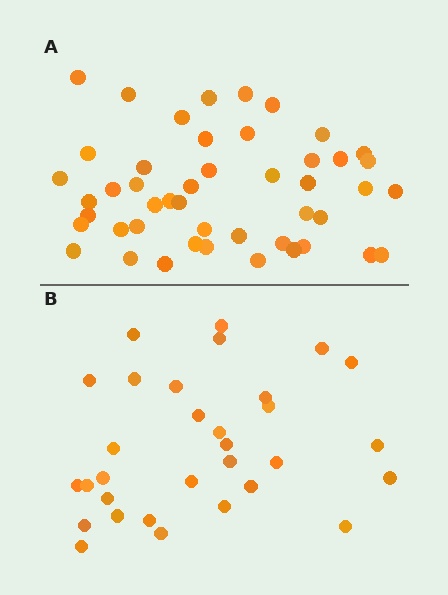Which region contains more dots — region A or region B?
Region A (the top region) has more dots.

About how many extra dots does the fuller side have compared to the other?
Region A has approximately 15 more dots than region B.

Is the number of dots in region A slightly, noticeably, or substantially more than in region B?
Region A has substantially more. The ratio is roughly 1.5 to 1.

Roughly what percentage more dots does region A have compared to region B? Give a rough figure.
About 50% more.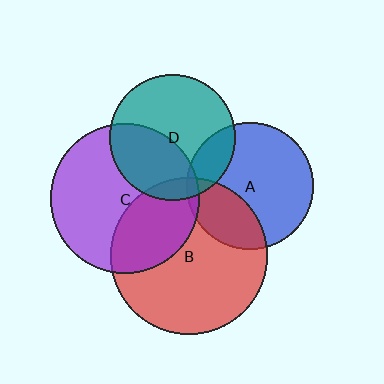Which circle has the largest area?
Circle B (red).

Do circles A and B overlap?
Yes.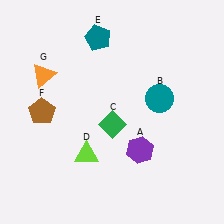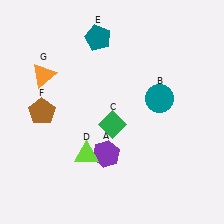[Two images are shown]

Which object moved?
The purple hexagon (A) moved left.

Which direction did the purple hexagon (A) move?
The purple hexagon (A) moved left.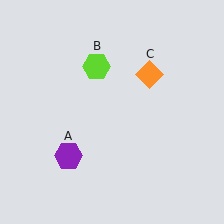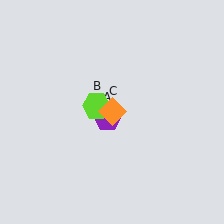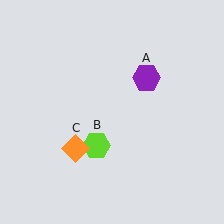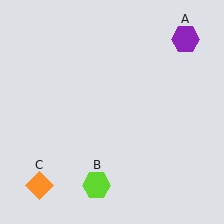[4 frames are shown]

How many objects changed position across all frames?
3 objects changed position: purple hexagon (object A), lime hexagon (object B), orange diamond (object C).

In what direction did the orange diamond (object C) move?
The orange diamond (object C) moved down and to the left.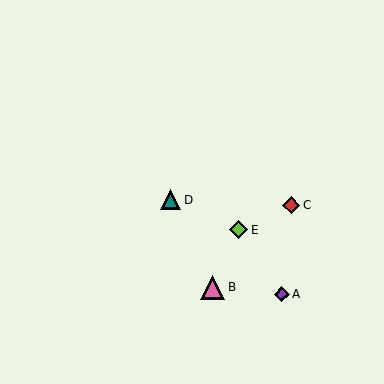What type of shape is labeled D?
Shape D is a teal triangle.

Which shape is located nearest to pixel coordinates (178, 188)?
The teal triangle (labeled D) at (170, 200) is nearest to that location.